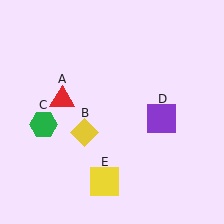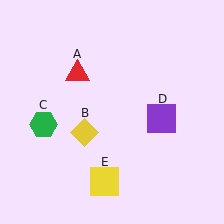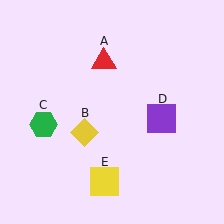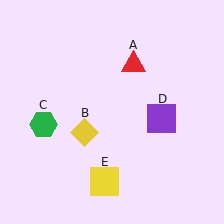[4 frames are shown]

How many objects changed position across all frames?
1 object changed position: red triangle (object A).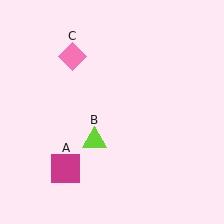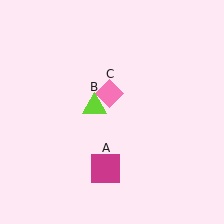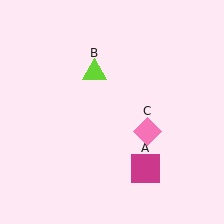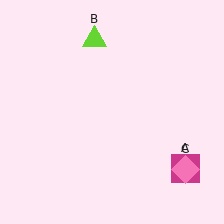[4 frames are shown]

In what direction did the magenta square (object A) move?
The magenta square (object A) moved right.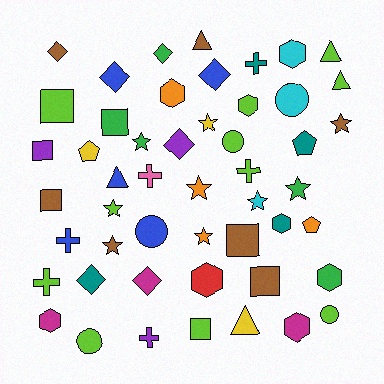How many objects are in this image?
There are 50 objects.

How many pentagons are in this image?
There are 3 pentagons.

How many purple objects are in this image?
There are 3 purple objects.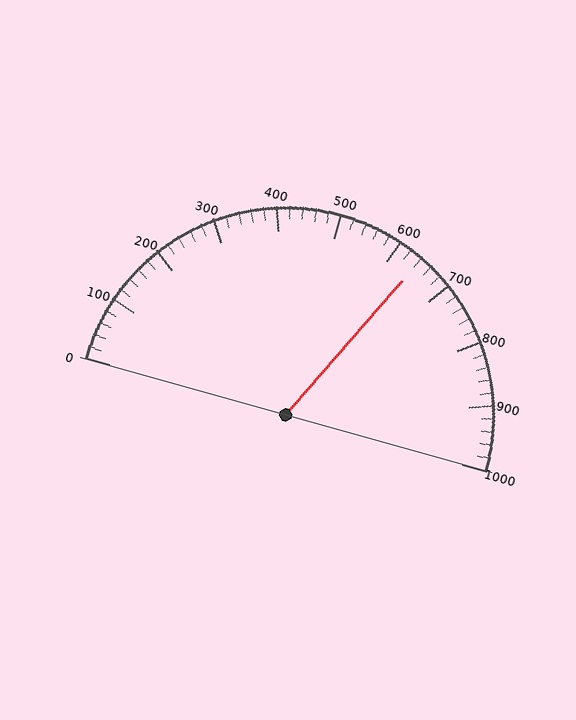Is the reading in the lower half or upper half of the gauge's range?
The reading is in the upper half of the range (0 to 1000).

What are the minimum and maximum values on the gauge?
The gauge ranges from 0 to 1000.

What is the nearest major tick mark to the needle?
The nearest major tick mark is 600.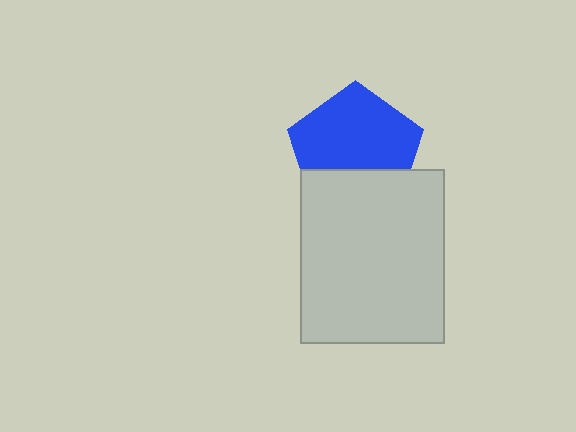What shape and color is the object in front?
The object in front is a light gray rectangle.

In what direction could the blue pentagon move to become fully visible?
The blue pentagon could move up. That would shift it out from behind the light gray rectangle entirely.